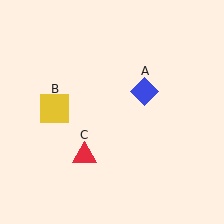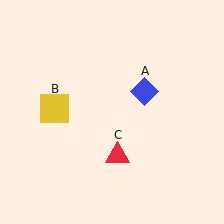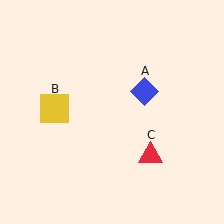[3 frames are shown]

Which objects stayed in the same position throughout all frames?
Blue diamond (object A) and yellow square (object B) remained stationary.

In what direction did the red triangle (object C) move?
The red triangle (object C) moved right.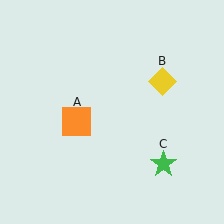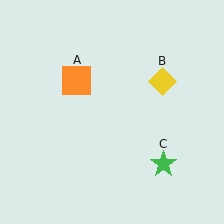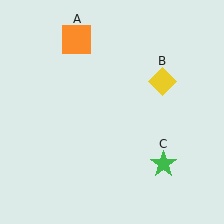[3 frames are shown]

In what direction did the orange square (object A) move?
The orange square (object A) moved up.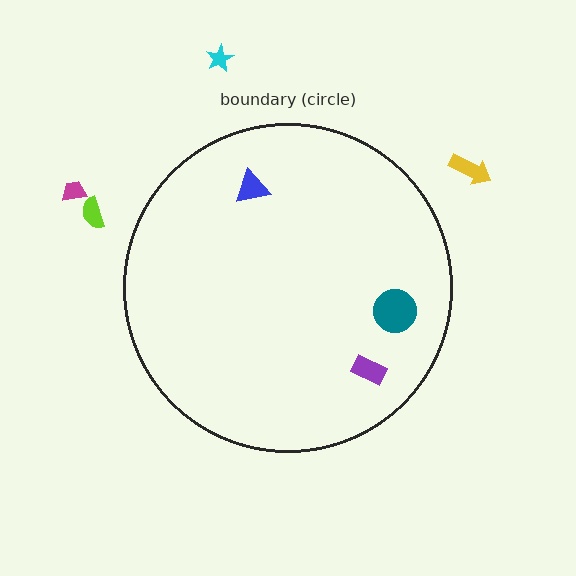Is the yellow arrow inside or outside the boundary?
Outside.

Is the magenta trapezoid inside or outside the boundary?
Outside.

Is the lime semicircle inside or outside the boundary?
Outside.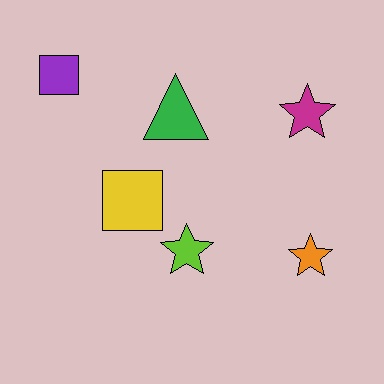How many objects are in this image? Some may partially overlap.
There are 6 objects.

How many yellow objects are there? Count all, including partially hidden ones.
There is 1 yellow object.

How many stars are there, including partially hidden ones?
There are 3 stars.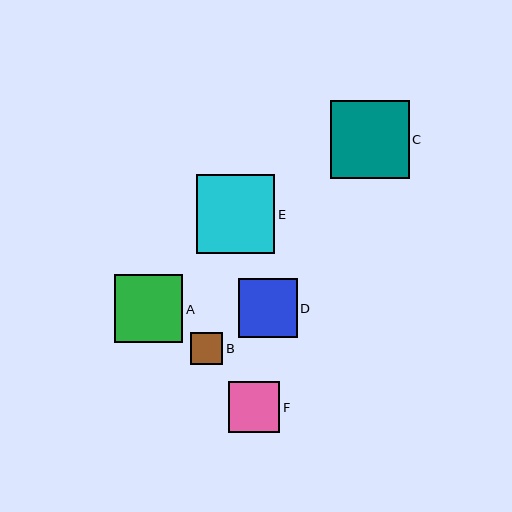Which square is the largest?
Square C is the largest with a size of approximately 79 pixels.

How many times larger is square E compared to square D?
Square E is approximately 1.3 times the size of square D.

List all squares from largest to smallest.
From largest to smallest: C, E, A, D, F, B.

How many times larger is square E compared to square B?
Square E is approximately 2.4 times the size of square B.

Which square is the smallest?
Square B is the smallest with a size of approximately 33 pixels.